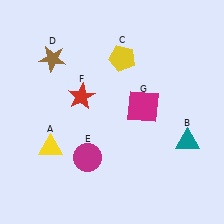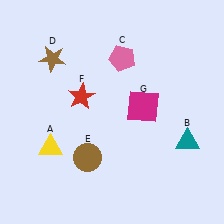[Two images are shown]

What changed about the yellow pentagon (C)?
In Image 1, C is yellow. In Image 2, it changed to pink.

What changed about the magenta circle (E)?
In Image 1, E is magenta. In Image 2, it changed to brown.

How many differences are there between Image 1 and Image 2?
There are 2 differences between the two images.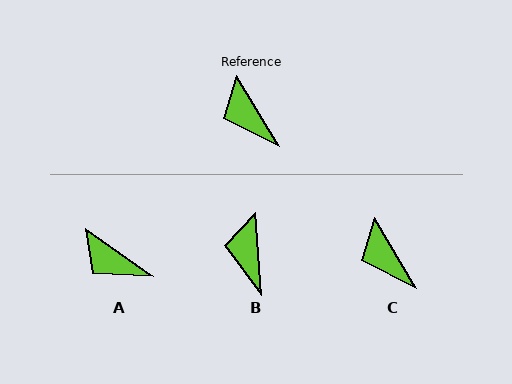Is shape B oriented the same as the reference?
No, it is off by about 27 degrees.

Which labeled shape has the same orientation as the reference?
C.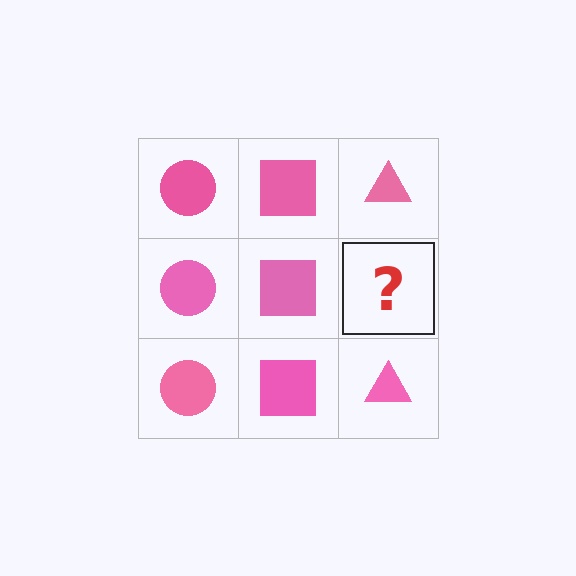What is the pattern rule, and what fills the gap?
The rule is that each column has a consistent shape. The gap should be filled with a pink triangle.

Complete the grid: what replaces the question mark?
The question mark should be replaced with a pink triangle.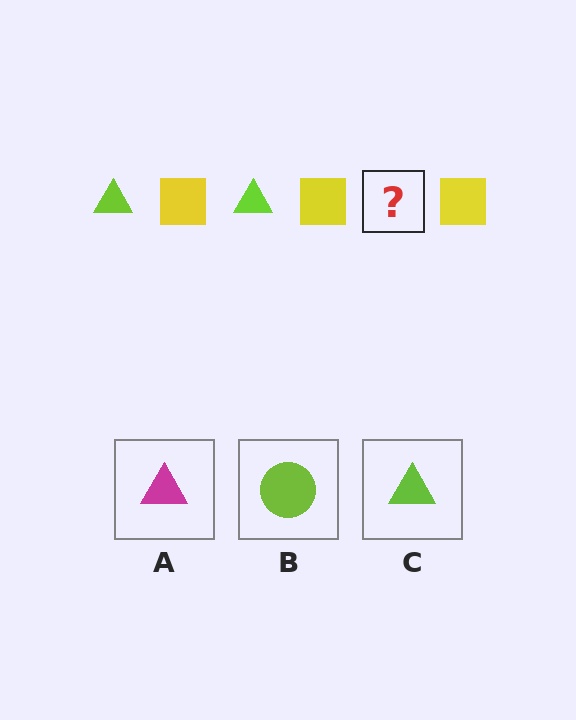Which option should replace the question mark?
Option C.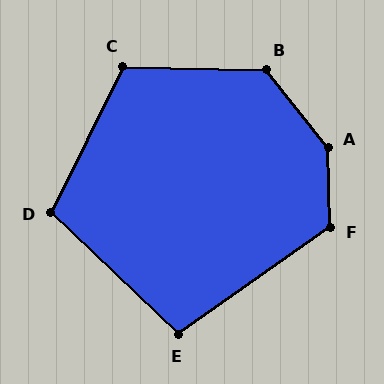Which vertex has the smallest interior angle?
E, at approximately 101 degrees.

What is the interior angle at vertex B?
Approximately 130 degrees (obtuse).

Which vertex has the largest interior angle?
A, at approximately 144 degrees.